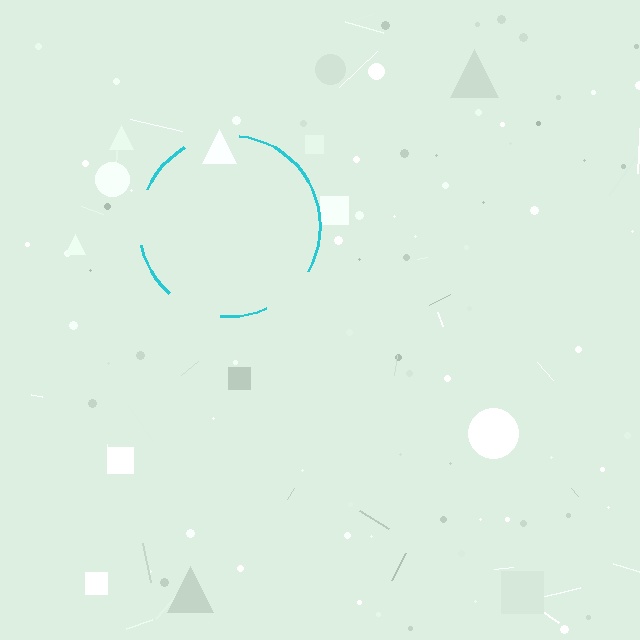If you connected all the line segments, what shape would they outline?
They would outline a circle.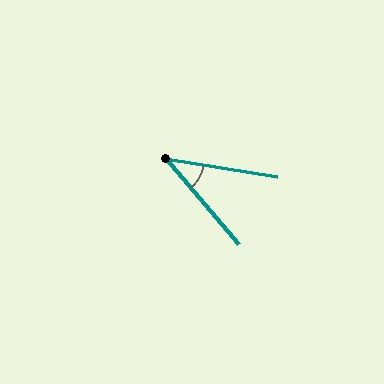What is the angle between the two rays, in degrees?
Approximately 41 degrees.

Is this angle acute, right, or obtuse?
It is acute.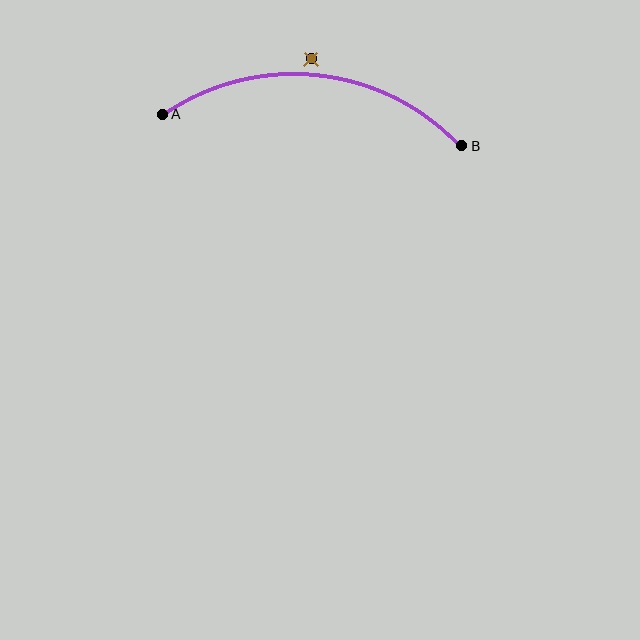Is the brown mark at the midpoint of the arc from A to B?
No — the brown mark does not lie on the arc at all. It sits slightly outside the curve.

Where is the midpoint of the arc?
The arc midpoint is the point on the curve farthest from the straight line joining A and B. It sits above that line.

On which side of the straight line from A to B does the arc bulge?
The arc bulges above the straight line connecting A and B.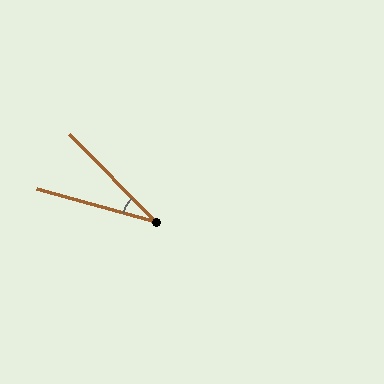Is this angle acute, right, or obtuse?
It is acute.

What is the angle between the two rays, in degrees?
Approximately 30 degrees.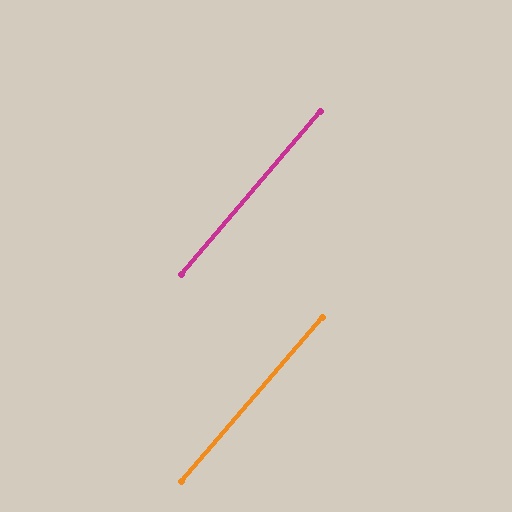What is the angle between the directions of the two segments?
Approximately 0 degrees.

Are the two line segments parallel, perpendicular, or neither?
Parallel — their directions differ by only 0.3°.